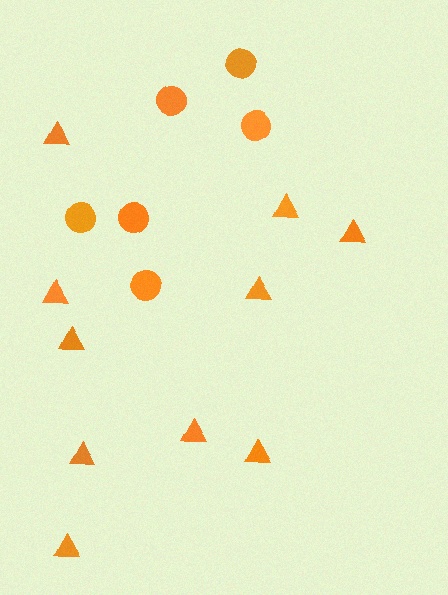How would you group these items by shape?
There are 2 groups: one group of triangles (10) and one group of circles (6).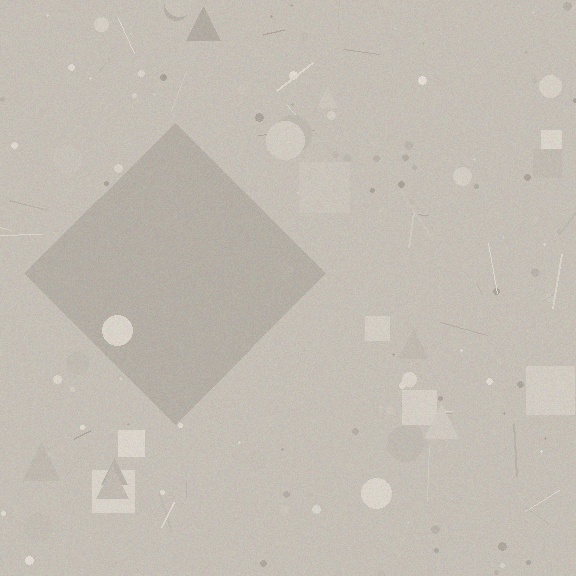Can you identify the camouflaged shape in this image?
The camouflaged shape is a diamond.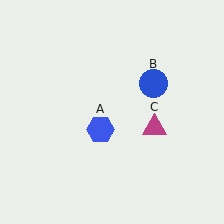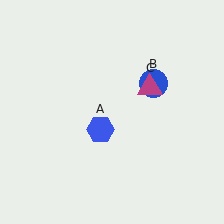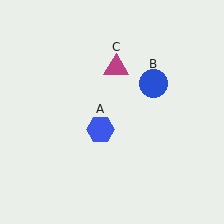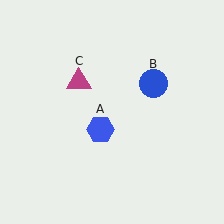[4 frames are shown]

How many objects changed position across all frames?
1 object changed position: magenta triangle (object C).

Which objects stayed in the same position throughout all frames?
Blue hexagon (object A) and blue circle (object B) remained stationary.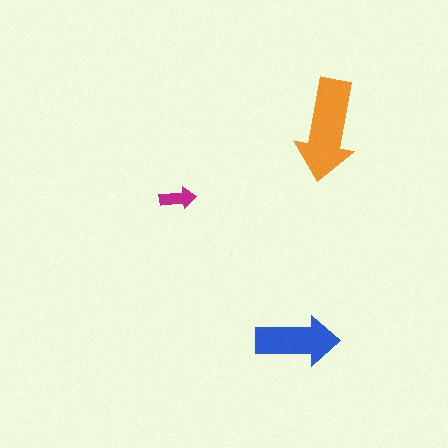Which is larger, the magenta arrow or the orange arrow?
The orange one.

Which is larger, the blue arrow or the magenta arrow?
The blue one.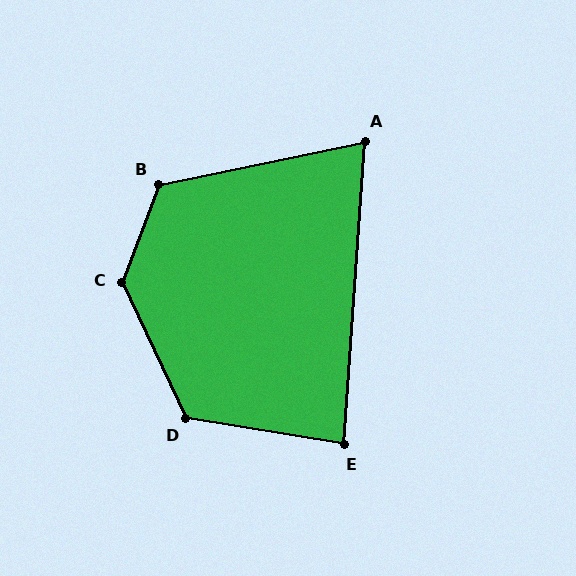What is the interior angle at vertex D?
Approximately 124 degrees (obtuse).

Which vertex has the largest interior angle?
C, at approximately 135 degrees.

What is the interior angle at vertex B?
Approximately 122 degrees (obtuse).